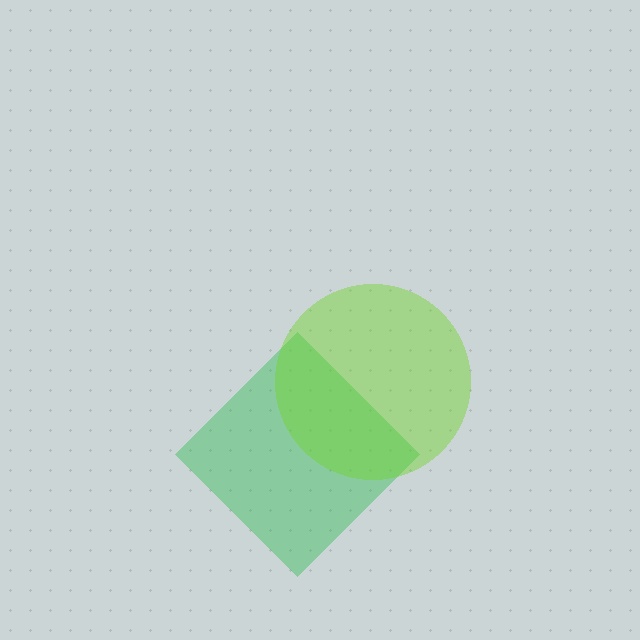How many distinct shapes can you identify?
There are 2 distinct shapes: a green diamond, a lime circle.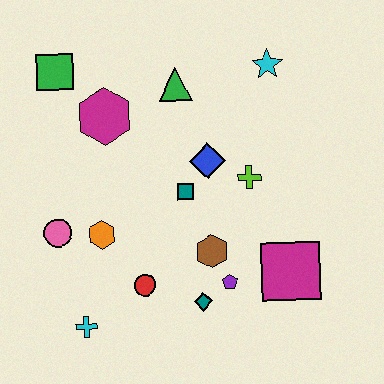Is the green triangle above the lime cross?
Yes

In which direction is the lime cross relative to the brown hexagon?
The lime cross is above the brown hexagon.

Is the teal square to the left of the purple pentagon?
Yes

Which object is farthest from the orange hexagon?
The cyan star is farthest from the orange hexagon.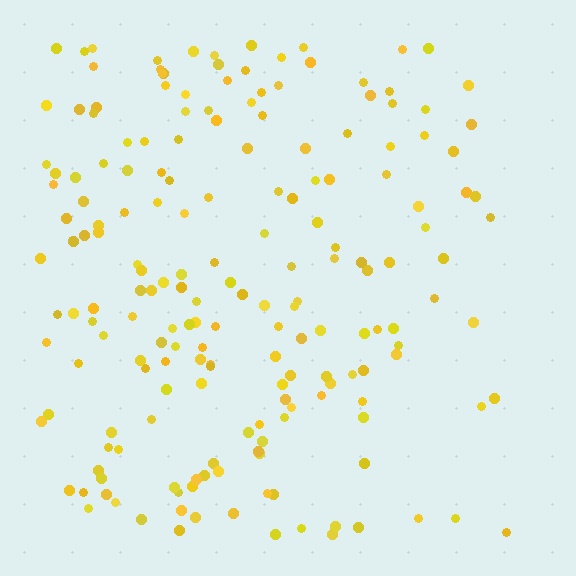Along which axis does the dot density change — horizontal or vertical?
Horizontal.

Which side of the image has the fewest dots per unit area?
The right.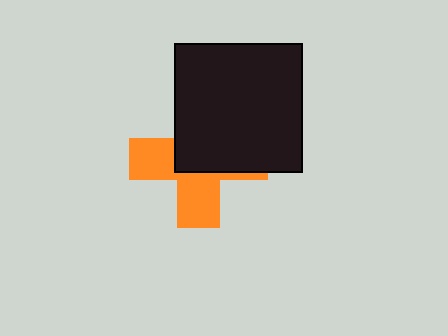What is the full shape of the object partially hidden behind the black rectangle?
The partially hidden object is an orange cross.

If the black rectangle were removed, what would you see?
You would see the complete orange cross.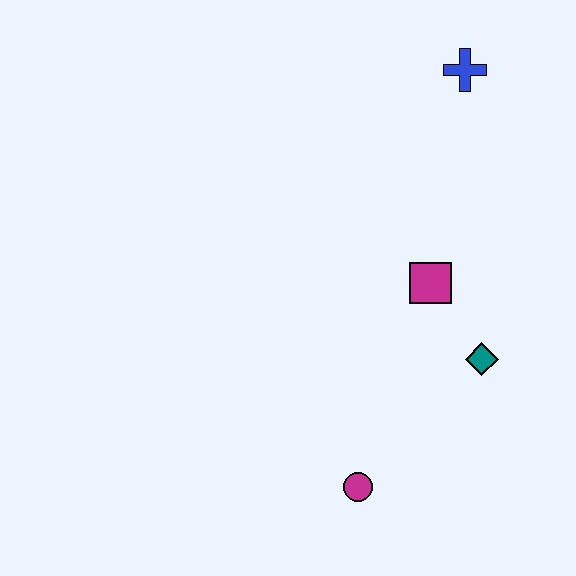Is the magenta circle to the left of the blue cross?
Yes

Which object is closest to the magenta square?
The teal diamond is closest to the magenta square.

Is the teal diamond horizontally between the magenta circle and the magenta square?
No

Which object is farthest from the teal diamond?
The blue cross is farthest from the teal diamond.